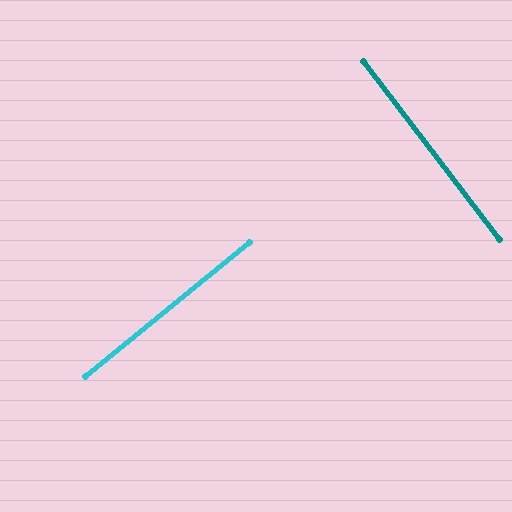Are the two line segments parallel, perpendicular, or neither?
Perpendicular — they meet at approximately 88°.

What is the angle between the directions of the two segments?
Approximately 88 degrees.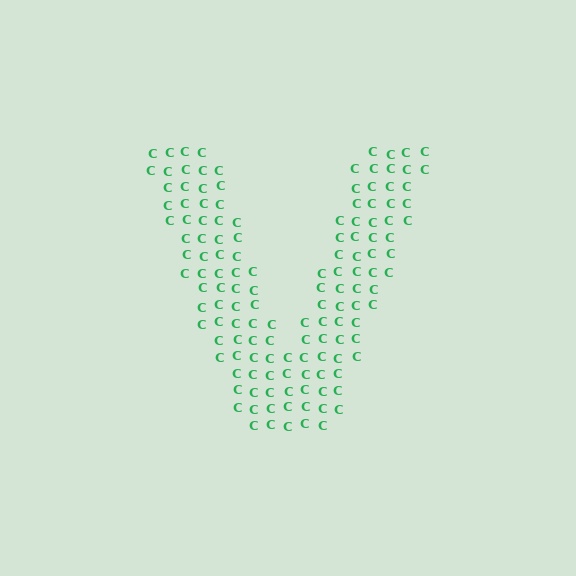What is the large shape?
The large shape is the letter V.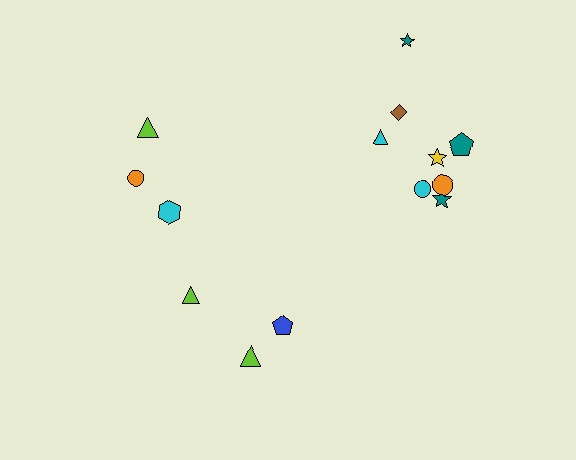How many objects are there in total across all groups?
There are 14 objects.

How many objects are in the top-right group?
There are 8 objects.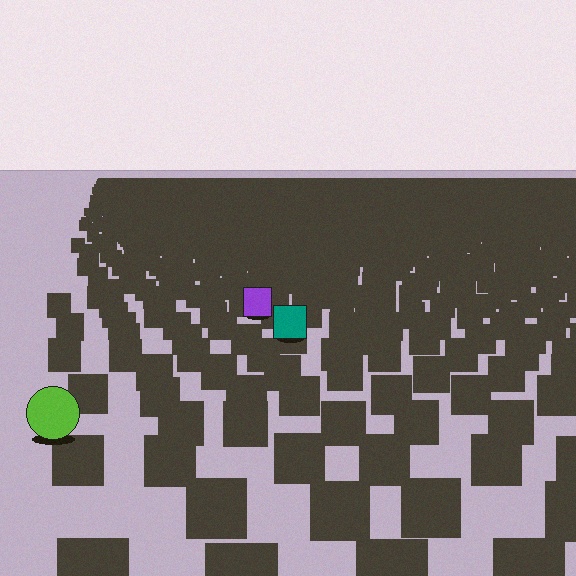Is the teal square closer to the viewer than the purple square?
Yes. The teal square is closer — you can tell from the texture gradient: the ground texture is coarser near it.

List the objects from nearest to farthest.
From nearest to farthest: the lime circle, the teal square, the purple square.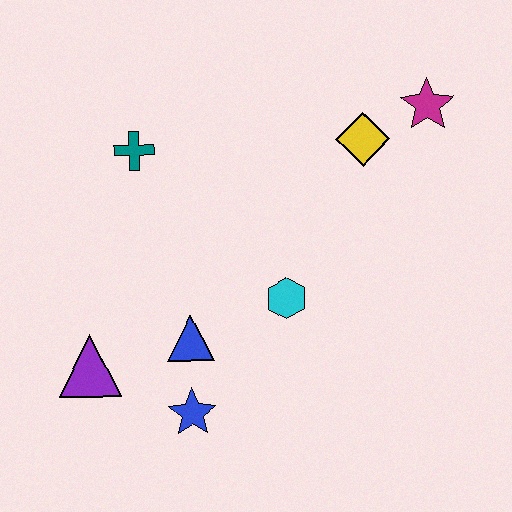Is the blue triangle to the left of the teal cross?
No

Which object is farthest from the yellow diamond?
The purple triangle is farthest from the yellow diamond.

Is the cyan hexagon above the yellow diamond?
No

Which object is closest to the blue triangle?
The blue star is closest to the blue triangle.